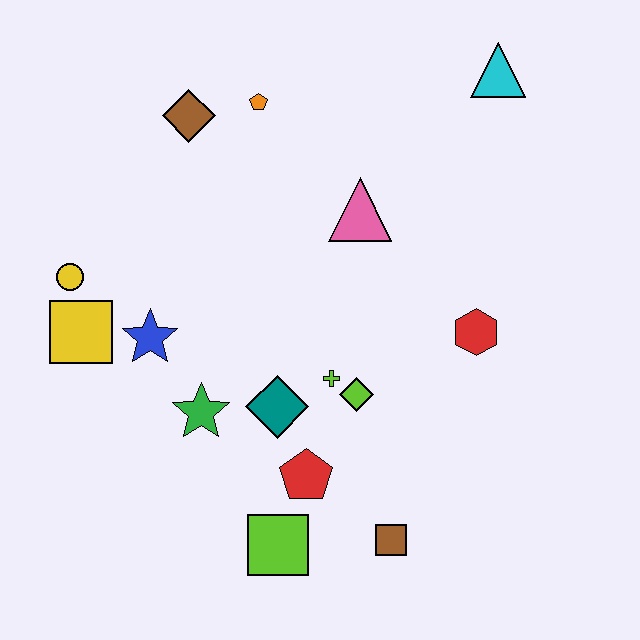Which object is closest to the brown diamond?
The orange pentagon is closest to the brown diamond.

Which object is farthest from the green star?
The cyan triangle is farthest from the green star.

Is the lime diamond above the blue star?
No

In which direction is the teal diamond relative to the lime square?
The teal diamond is above the lime square.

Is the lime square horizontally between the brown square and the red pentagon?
No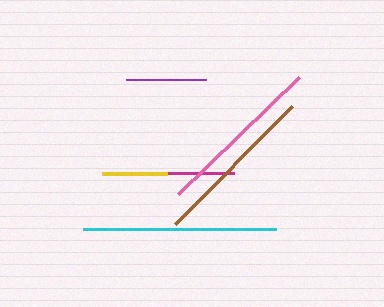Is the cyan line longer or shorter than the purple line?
The cyan line is longer than the purple line.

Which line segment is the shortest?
The yellow line is the shortest at approximately 65 pixels.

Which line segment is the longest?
The cyan line is the longest at approximately 193 pixels.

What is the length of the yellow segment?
The yellow segment is approximately 65 pixels long.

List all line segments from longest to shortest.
From longest to shortest: cyan, pink, brown, magenta, purple, yellow.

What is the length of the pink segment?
The pink segment is approximately 168 pixels long.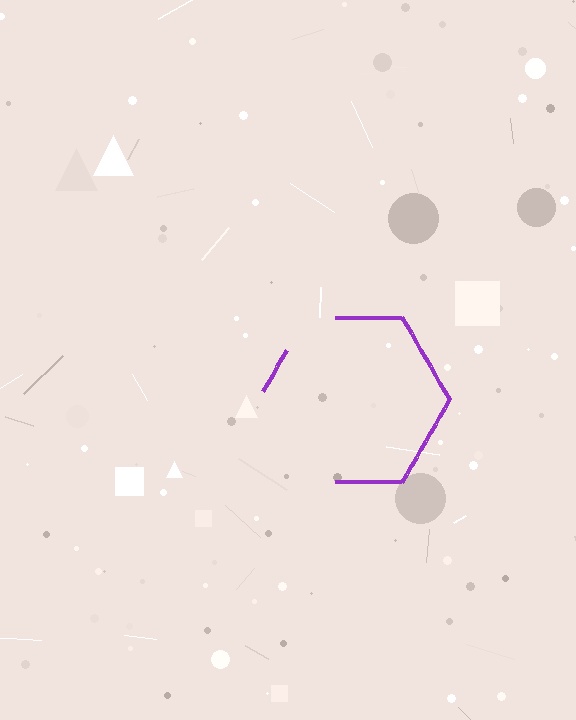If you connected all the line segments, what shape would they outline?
They would outline a hexagon.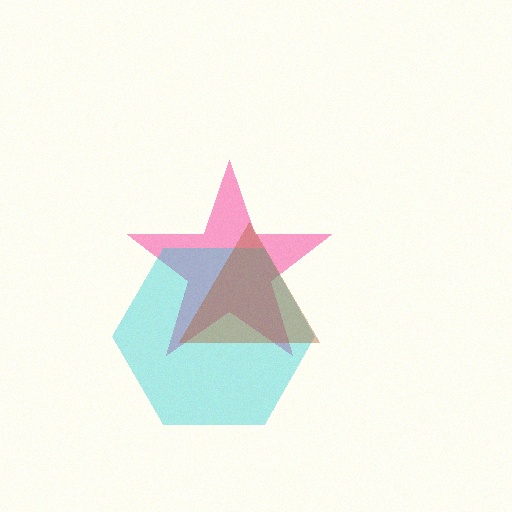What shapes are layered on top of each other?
The layered shapes are: a pink star, a cyan hexagon, a brown triangle.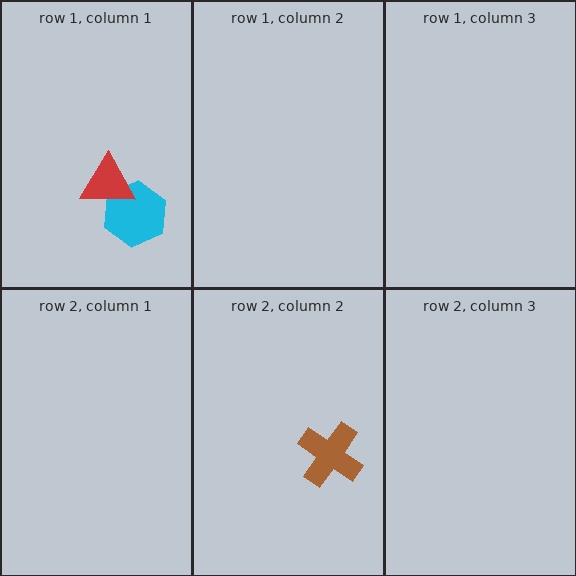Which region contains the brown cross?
The row 2, column 2 region.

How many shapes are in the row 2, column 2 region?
1.